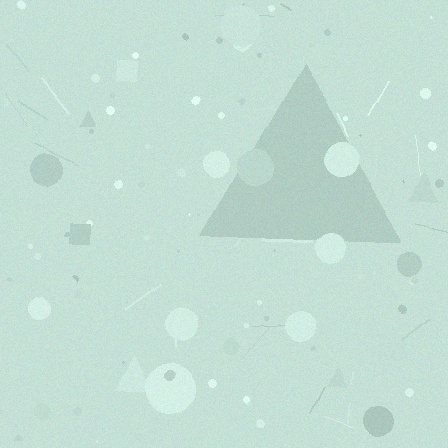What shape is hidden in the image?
A triangle is hidden in the image.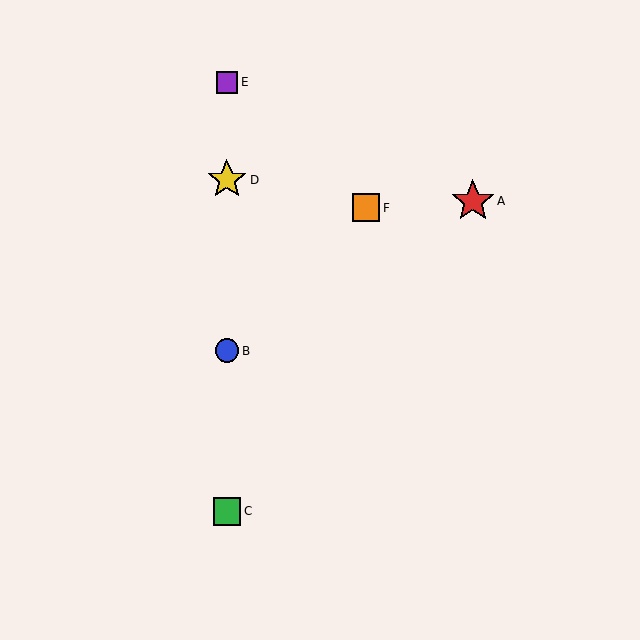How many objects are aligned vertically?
4 objects (B, C, D, E) are aligned vertically.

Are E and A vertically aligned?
No, E is at x≈227 and A is at x≈473.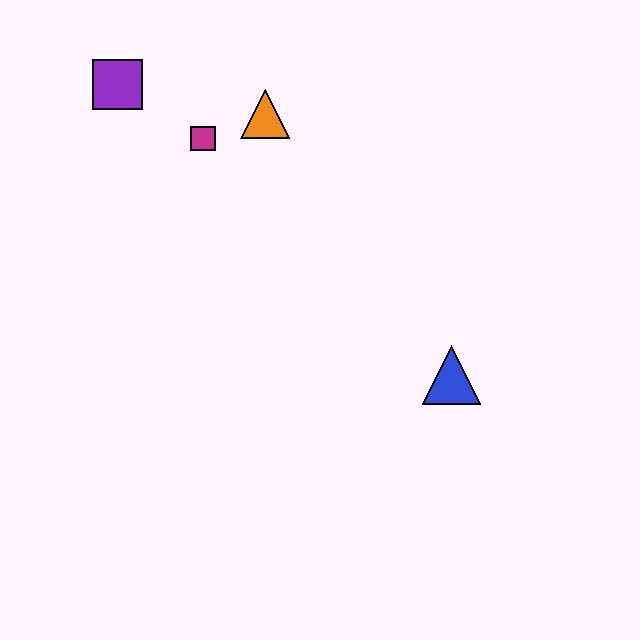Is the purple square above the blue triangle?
Yes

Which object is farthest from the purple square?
The blue triangle is farthest from the purple square.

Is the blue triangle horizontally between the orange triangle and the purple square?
No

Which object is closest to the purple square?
The magenta square is closest to the purple square.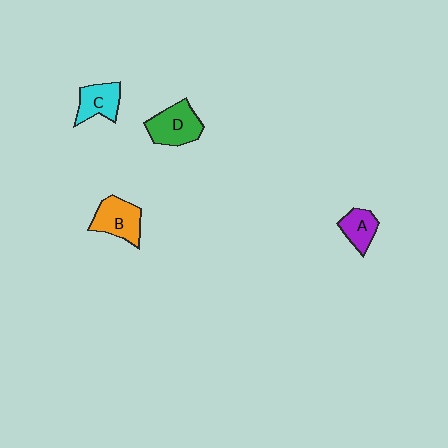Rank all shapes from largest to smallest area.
From largest to smallest: D (green), B (orange), C (cyan), A (purple).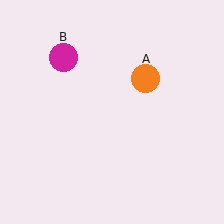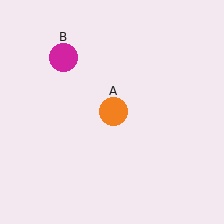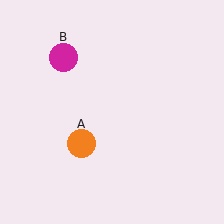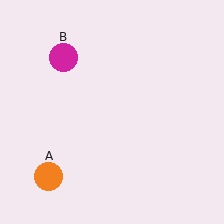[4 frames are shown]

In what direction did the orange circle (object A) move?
The orange circle (object A) moved down and to the left.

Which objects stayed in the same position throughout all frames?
Magenta circle (object B) remained stationary.